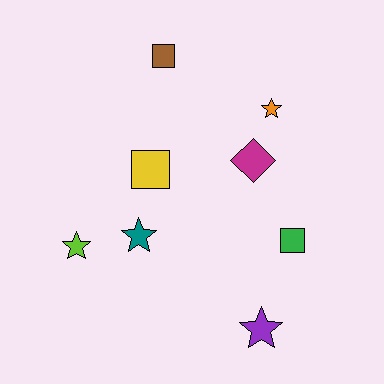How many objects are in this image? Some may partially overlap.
There are 8 objects.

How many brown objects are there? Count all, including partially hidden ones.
There is 1 brown object.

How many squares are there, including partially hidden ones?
There are 3 squares.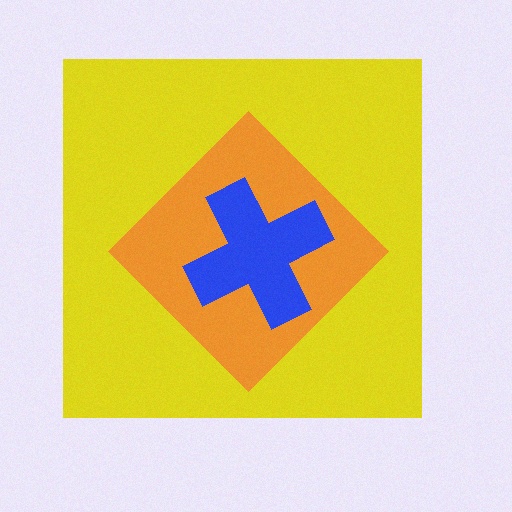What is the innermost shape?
The blue cross.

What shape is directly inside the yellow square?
The orange diamond.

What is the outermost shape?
The yellow square.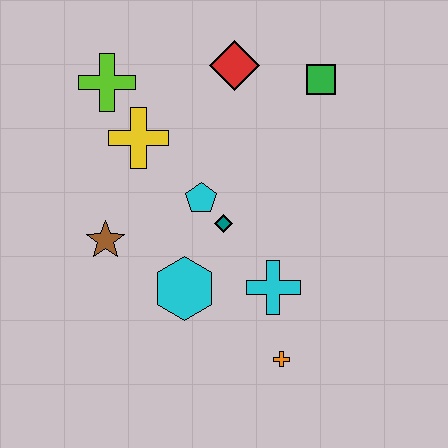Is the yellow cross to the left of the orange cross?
Yes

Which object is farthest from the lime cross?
The orange cross is farthest from the lime cross.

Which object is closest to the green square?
The red diamond is closest to the green square.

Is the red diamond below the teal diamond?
No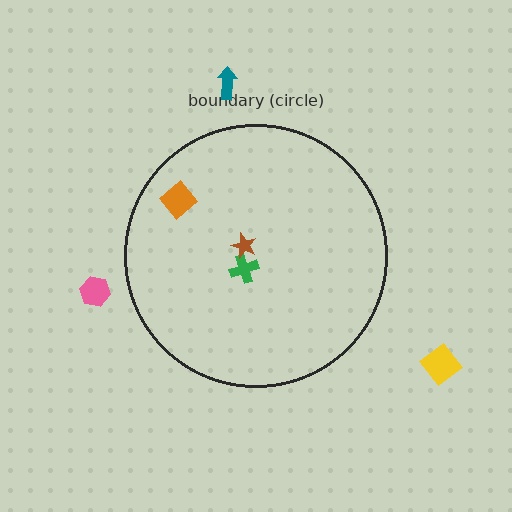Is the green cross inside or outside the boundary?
Inside.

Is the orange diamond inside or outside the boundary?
Inside.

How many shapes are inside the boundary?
3 inside, 3 outside.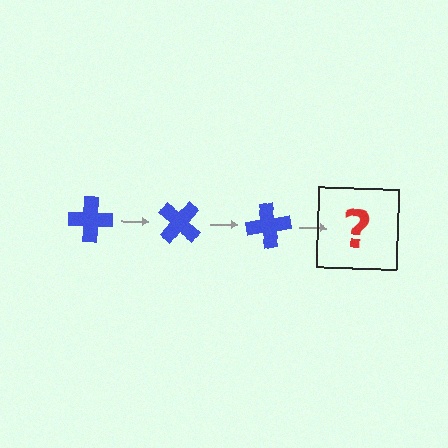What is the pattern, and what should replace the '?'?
The pattern is that the cross rotates 40 degrees each step. The '?' should be a blue cross rotated 120 degrees.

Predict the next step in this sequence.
The next step is a blue cross rotated 120 degrees.